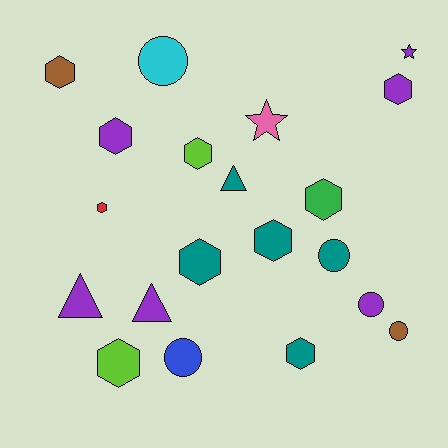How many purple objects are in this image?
There are 6 purple objects.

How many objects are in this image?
There are 20 objects.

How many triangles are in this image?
There are 3 triangles.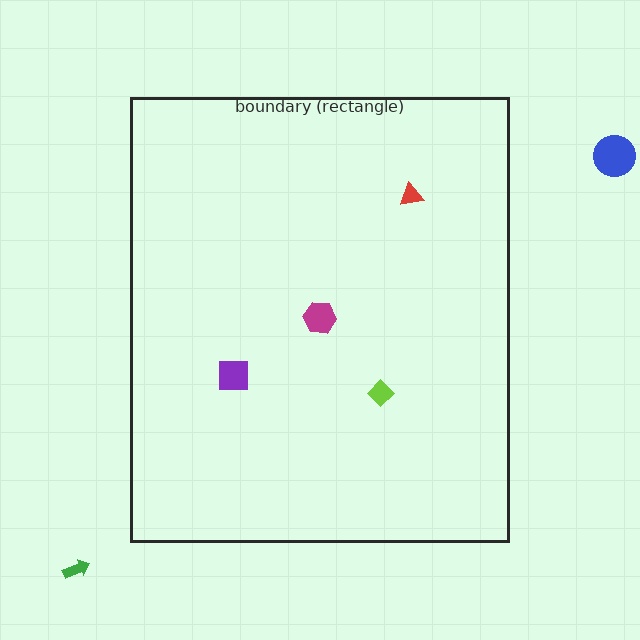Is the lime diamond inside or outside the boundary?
Inside.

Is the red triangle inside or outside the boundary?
Inside.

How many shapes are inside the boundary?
4 inside, 2 outside.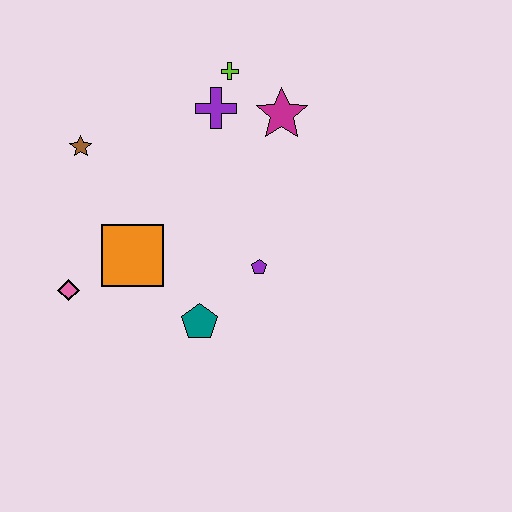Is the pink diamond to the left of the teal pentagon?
Yes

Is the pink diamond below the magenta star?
Yes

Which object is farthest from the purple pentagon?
The brown star is farthest from the purple pentagon.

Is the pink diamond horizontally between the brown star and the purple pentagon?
No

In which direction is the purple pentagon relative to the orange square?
The purple pentagon is to the right of the orange square.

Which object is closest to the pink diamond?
The orange square is closest to the pink diamond.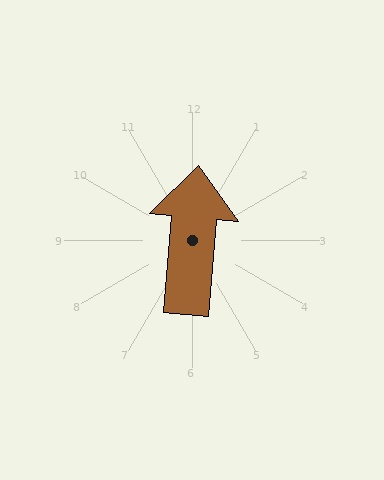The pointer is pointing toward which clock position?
Roughly 12 o'clock.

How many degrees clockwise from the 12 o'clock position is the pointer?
Approximately 5 degrees.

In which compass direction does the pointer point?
North.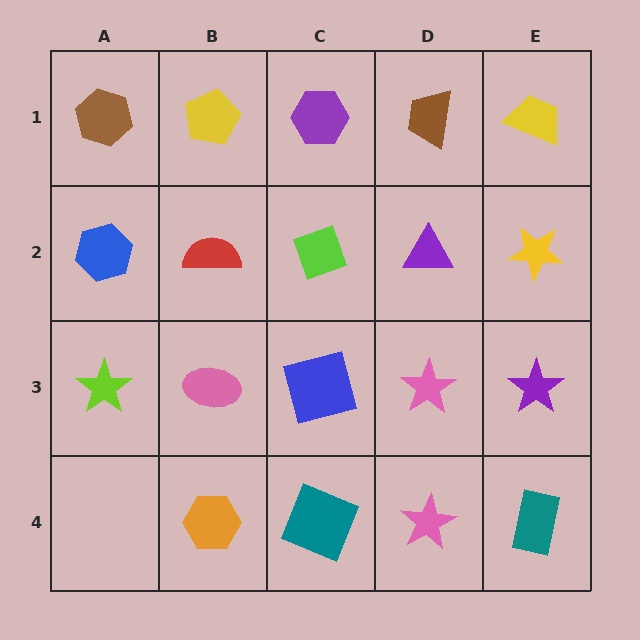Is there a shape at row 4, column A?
No, that cell is empty.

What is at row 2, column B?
A red semicircle.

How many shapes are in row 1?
5 shapes.